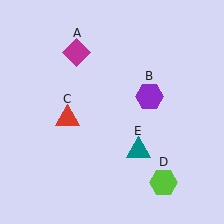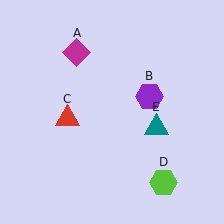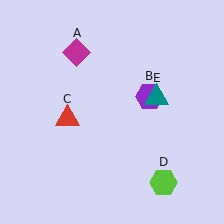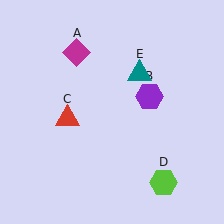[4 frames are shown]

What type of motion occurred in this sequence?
The teal triangle (object E) rotated counterclockwise around the center of the scene.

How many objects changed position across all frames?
1 object changed position: teal triangle (object E).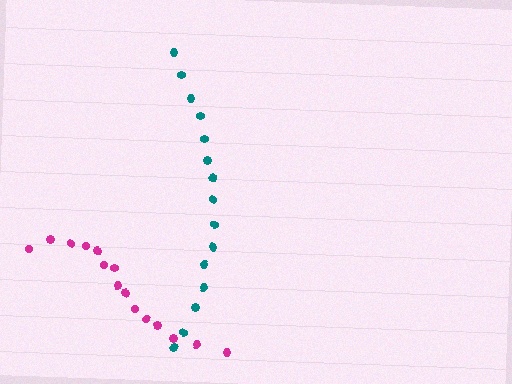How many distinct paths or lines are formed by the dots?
There are 2 distinct paths.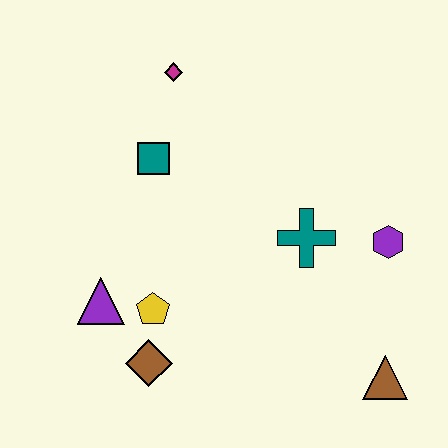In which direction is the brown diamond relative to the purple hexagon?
The brown diamond is to the left of the purple hexagon.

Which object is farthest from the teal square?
The brown triangle is farthest from the teal square.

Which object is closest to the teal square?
The magenta diamond is closest to the teal square.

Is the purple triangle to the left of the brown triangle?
Yes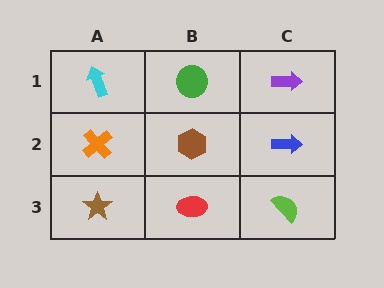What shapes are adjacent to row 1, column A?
An orange cross (row 2, column A), a green circle (row 1, column B).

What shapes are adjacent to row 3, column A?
An orange cross (row 2, column A), a red ellipse (row 3, column B).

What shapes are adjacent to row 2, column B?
A green circle (row 1, column B), a red ellipse (row 3, column B), an orange cross (row 2, column A), a blue arrow (row 2, column C).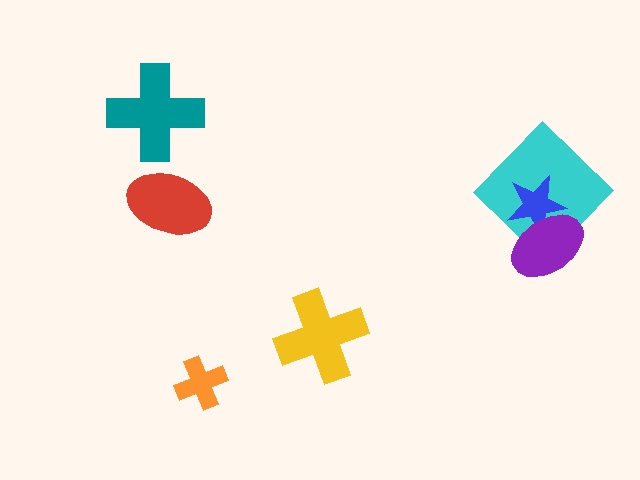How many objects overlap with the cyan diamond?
2 objects overlap with the cyan diamond.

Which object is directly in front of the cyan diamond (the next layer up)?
The blue star is directly in front of the cyan diamond.